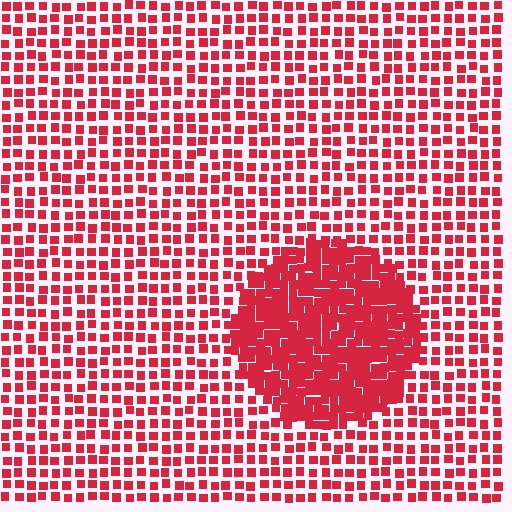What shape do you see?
I see a circle.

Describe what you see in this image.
The image contains small red elements arranged at two different densities. A circle-shaped region is visible where the elements are more densely packed than the surrounding area.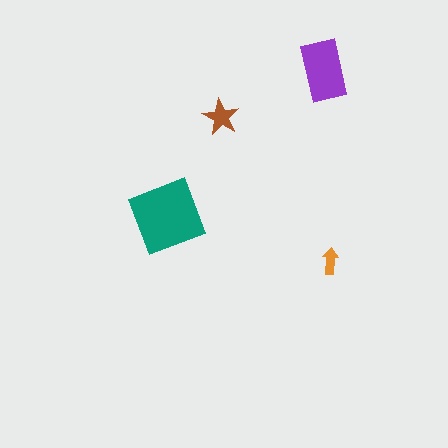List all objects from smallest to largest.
The orange arrow, the brown star, the purple rectangle, the teal square.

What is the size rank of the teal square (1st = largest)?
1st.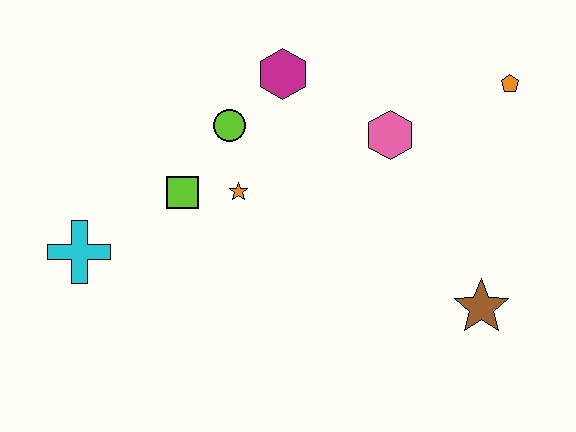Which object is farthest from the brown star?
The cyan cross is farthest from the brown star.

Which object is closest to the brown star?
The pink hexagon is closest to the brown star.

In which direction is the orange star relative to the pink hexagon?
The orange star is to the left of the pink hexagon.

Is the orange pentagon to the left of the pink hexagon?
No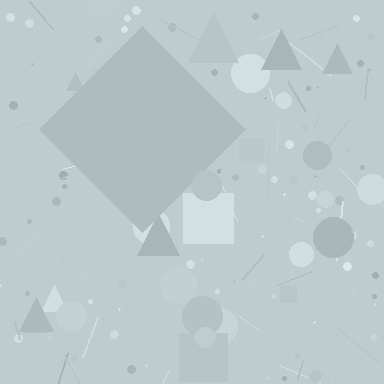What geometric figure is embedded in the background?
A diamond is embedded in the background.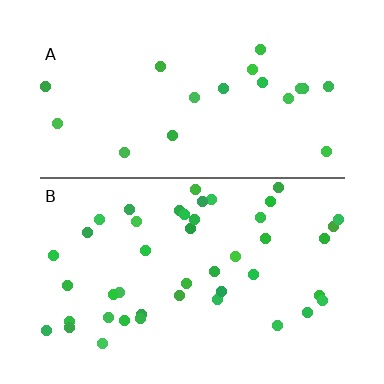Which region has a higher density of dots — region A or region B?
B (the bottom).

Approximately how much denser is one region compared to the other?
Approximately 2.3× — region B over region A.